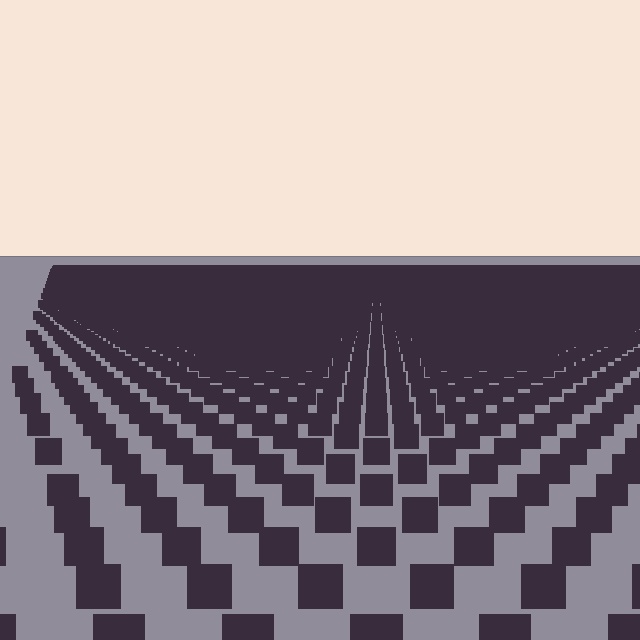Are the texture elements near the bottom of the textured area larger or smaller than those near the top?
Larger. Near the bottom, elements are closer to the viewer and appear at a bigger on-screen size.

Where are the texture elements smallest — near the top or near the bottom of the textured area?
Near the top.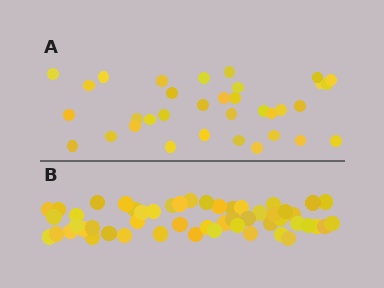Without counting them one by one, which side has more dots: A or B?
Region B (the bottom region) has more dots.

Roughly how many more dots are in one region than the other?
Region B has approximately 20 more dots than region A.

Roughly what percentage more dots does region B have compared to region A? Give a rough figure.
About 55% more.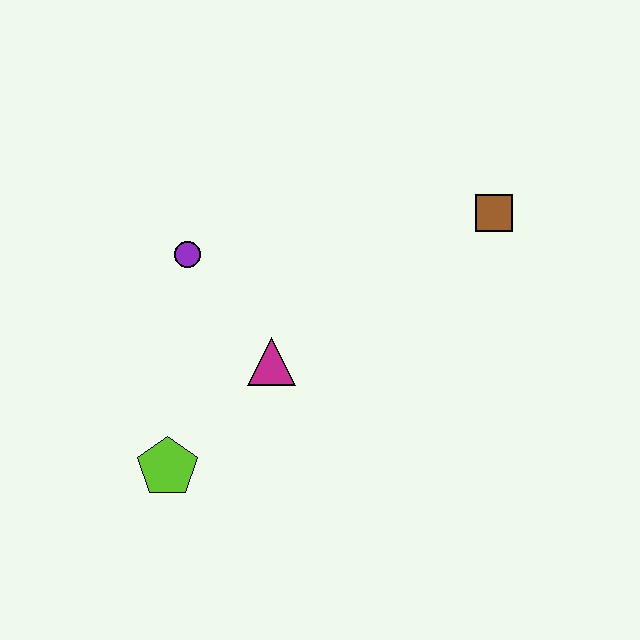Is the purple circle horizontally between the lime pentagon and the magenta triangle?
Yes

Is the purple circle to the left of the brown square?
Yes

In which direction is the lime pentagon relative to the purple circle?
The lime pentagon is below the purple circle.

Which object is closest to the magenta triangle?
The purple circle is closest to the magenta triangle.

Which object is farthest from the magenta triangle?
The brown square is farthest from the magenta triangle.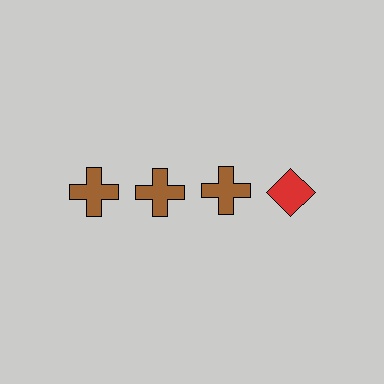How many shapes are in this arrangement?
There are 4 shapes arranged in a grid pattern.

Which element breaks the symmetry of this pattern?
The red diamond in the top row, second from right column breaks the symmetry. All other shapes are brown crosses.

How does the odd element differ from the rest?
It differs in both color (red instead of brown) and shape (diamond instead of cross).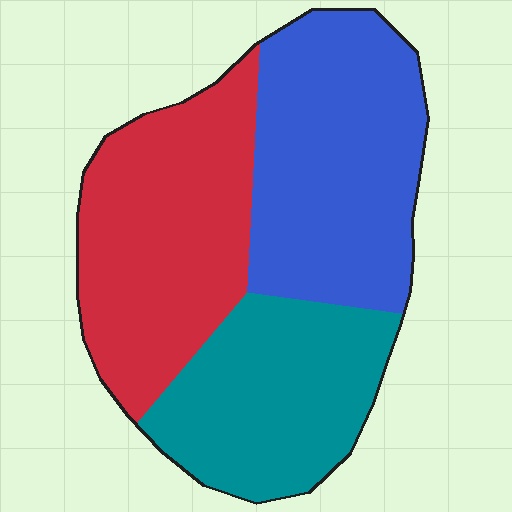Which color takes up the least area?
Teal, at roughly 30%.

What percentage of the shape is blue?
Blue takes up between a quarter and a half of the shape.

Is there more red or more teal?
Red.